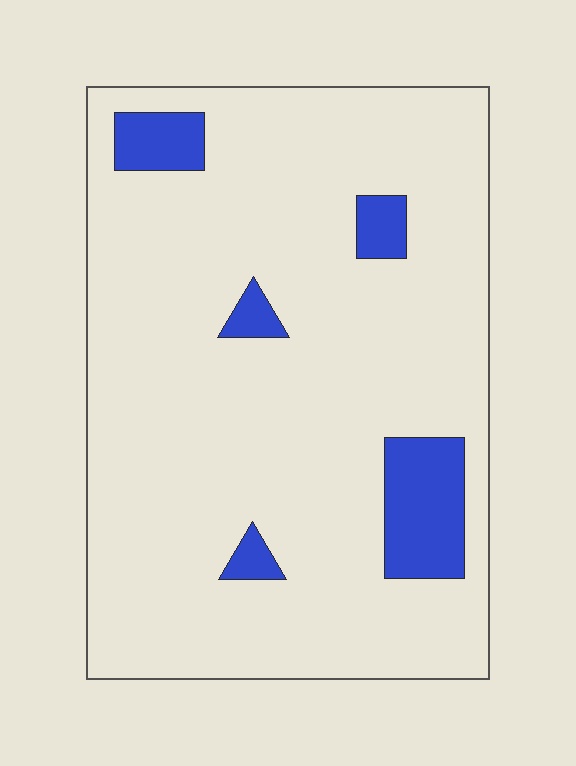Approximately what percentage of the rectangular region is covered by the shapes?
Approximately 10%.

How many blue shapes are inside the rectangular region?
5.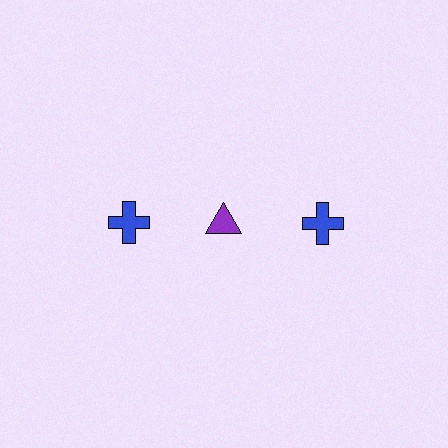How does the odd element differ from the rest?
It differs in both color (purple instead of blue) and shape (triangle instead of cross).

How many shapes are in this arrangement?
There are 3 shapes arranged in a grid pattern.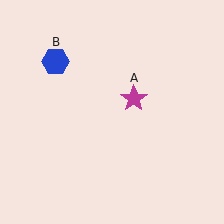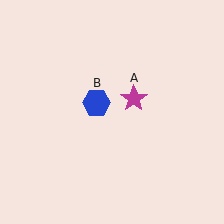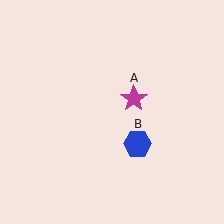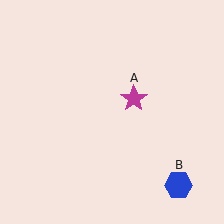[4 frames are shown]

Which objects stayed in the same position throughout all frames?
Magenta star (object A) remained stationary.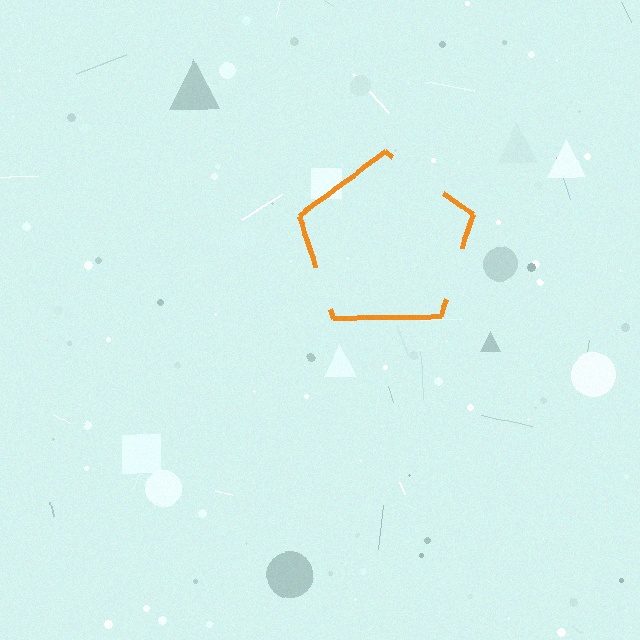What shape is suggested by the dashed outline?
The dashed outline suggests a pentagon.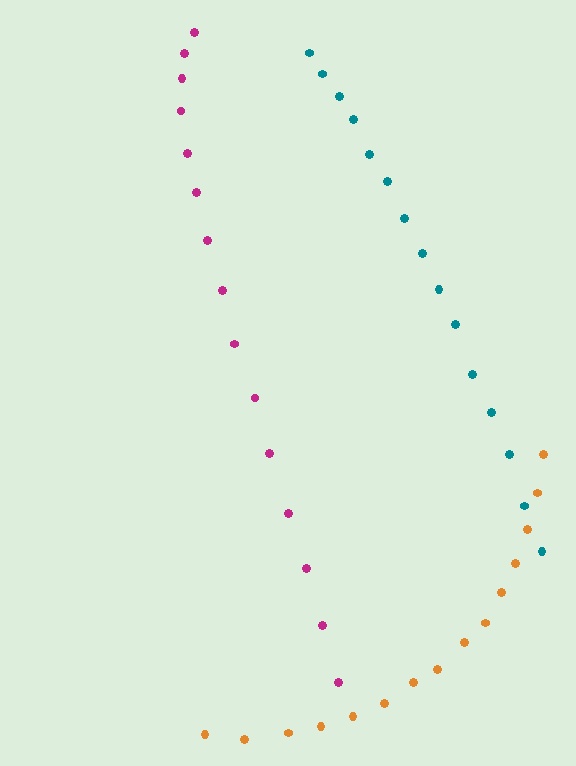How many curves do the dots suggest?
There are 3 distinct paths.